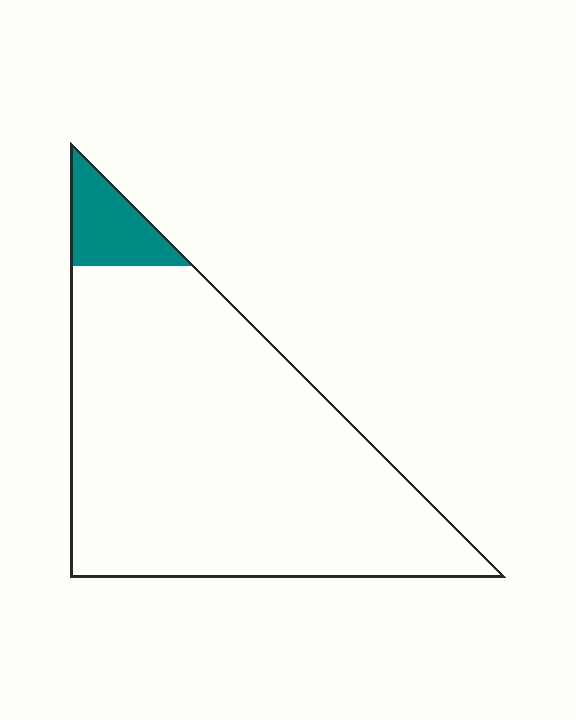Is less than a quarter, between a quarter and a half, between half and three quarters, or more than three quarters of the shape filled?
Less than a quarter.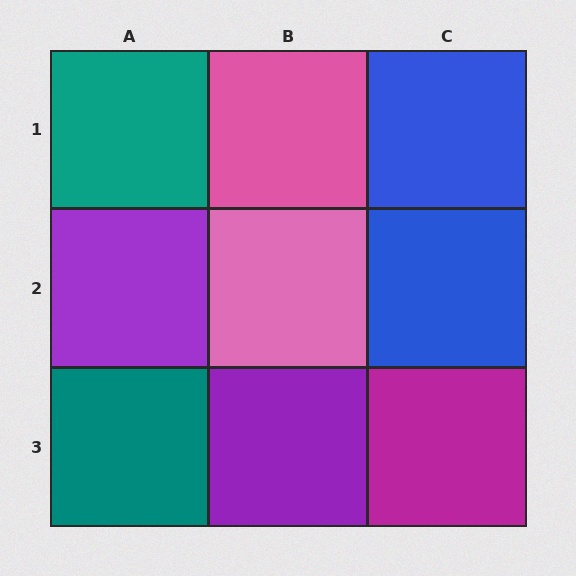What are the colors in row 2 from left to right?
Purple, pink, blue.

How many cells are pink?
2 cells are pink.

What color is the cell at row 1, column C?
Blue.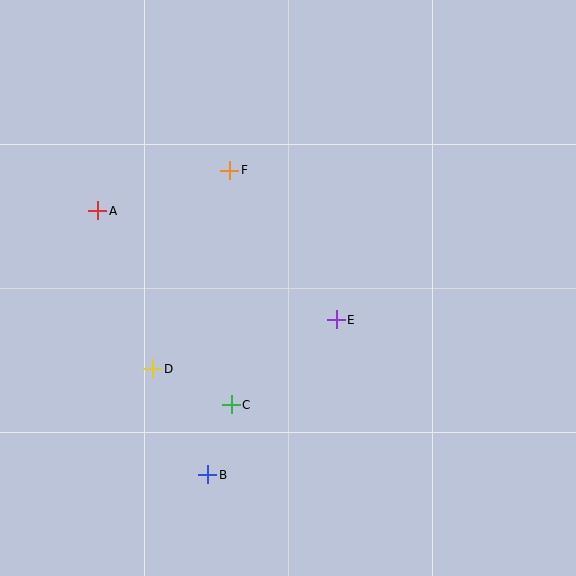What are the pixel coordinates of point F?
Point F is at (230, 170).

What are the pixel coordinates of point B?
Point B is at (208, 475).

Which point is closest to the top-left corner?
Point A is closest to the top-left corner.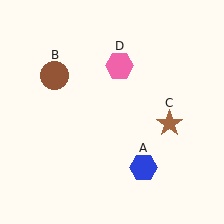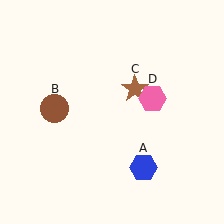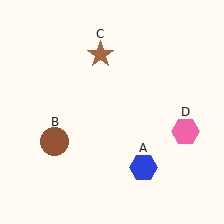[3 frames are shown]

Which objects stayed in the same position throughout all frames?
Blue hexagon (object A) remained stationary.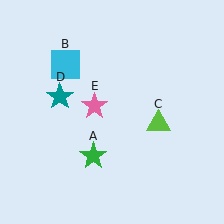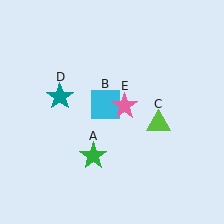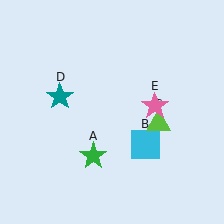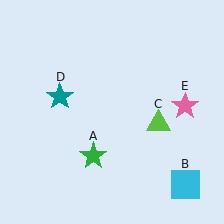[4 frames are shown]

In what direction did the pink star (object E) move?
The pink star (object E) moved right.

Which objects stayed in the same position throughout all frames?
Green star (object A) and lime triangle (object C) and teal star (object D) remained stationary.